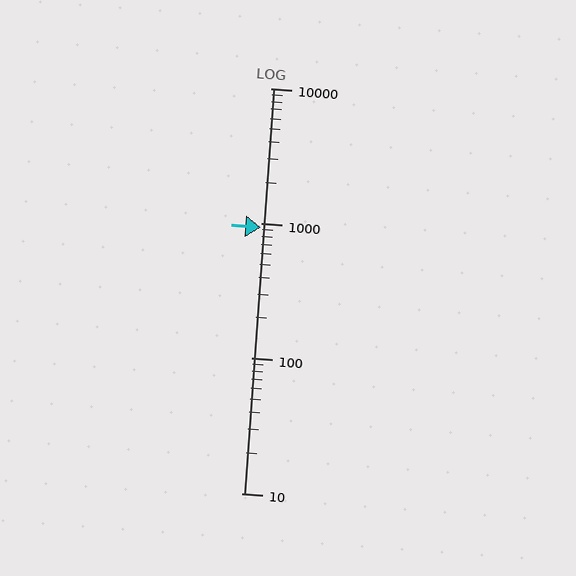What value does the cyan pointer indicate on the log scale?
The pointer indicates approximately 930.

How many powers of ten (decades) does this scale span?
The scale spans 3 decades, from 10 to 10000.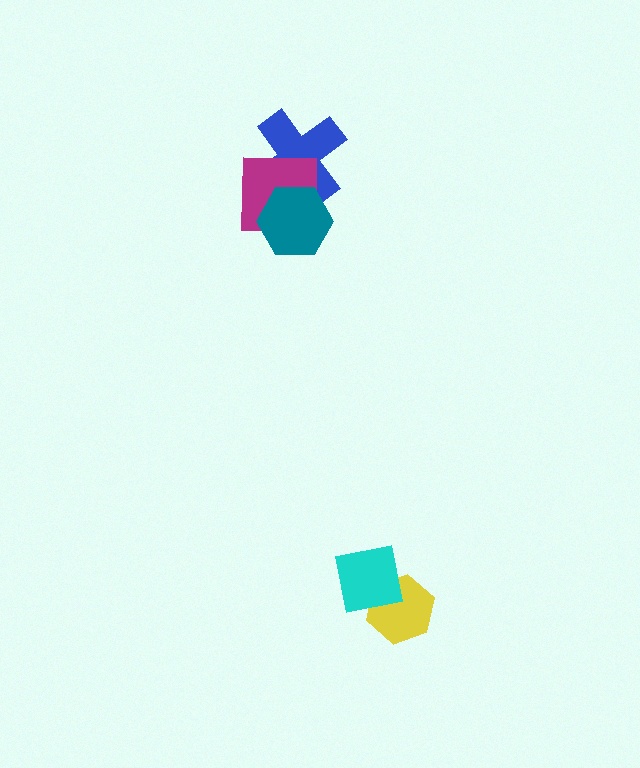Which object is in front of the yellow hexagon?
The cyan square is in front of the yellow hexagon.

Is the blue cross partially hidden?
Yes, it is partially covered by another shape.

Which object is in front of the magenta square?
The teal hexagon is in front of the magenta square.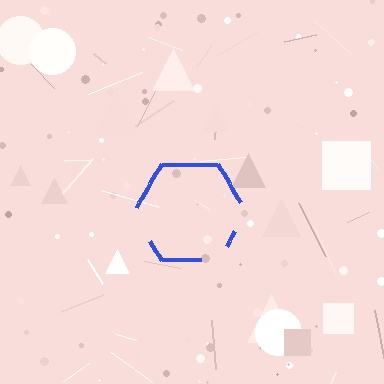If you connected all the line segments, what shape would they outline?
They would outline a hexagon.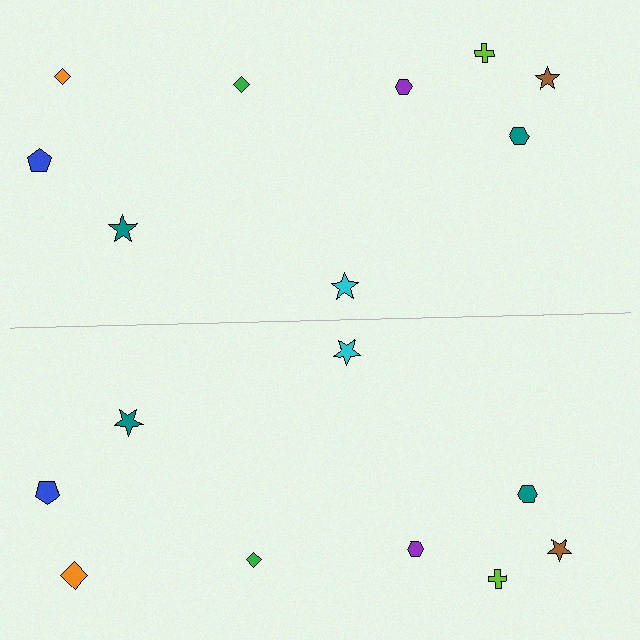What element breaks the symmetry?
The orange diamond on the bottom side has a different size than its mirror counterpart.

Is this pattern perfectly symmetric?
No, the pattern is not perfectly symmetric. The orange diamond on the bottom side has a different size than its mirror counterpart.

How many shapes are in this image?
There are 18 shapes in this image.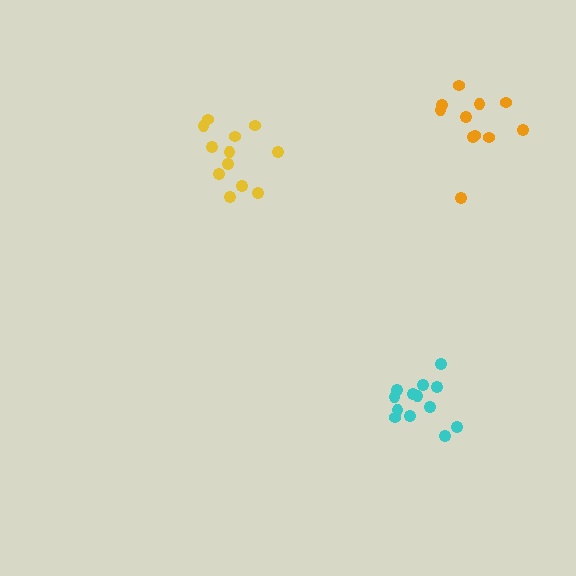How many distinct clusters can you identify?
There are 3 distinct clusters.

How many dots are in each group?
Group 1: 13 dots, Group 2: 12 dots, Group 3: 11 dots (36 total).